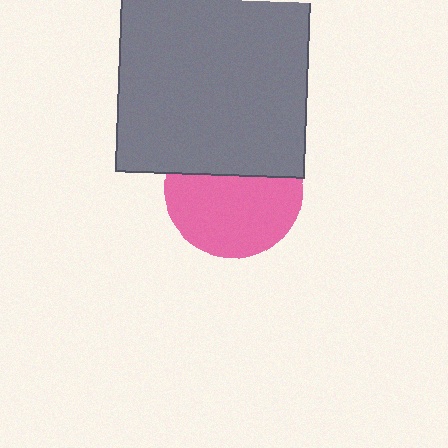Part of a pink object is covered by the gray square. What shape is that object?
It is a circle.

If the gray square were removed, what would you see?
You would see the complete pink circle.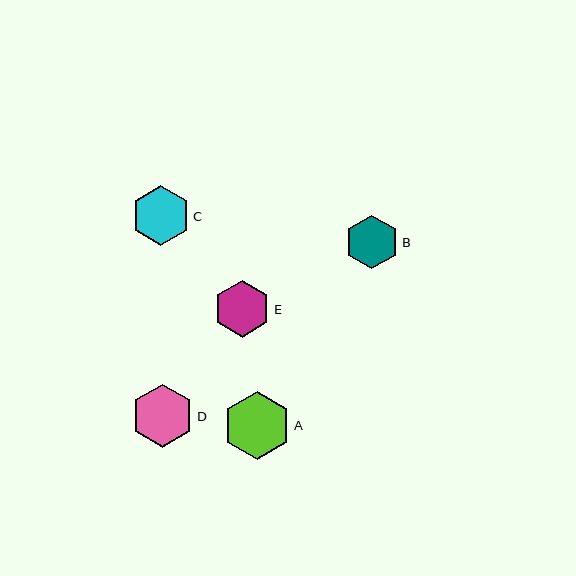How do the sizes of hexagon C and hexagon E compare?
Hexagon C and hexagon E are approximately the same size.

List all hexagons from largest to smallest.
From largest to smallest: A, D, C, E, B.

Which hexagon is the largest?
Hexagon A is the largest with a size of approximately 68 pixels.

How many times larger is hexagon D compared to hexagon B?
Hexagon D is approximately 1.2 times the size of hexagon B.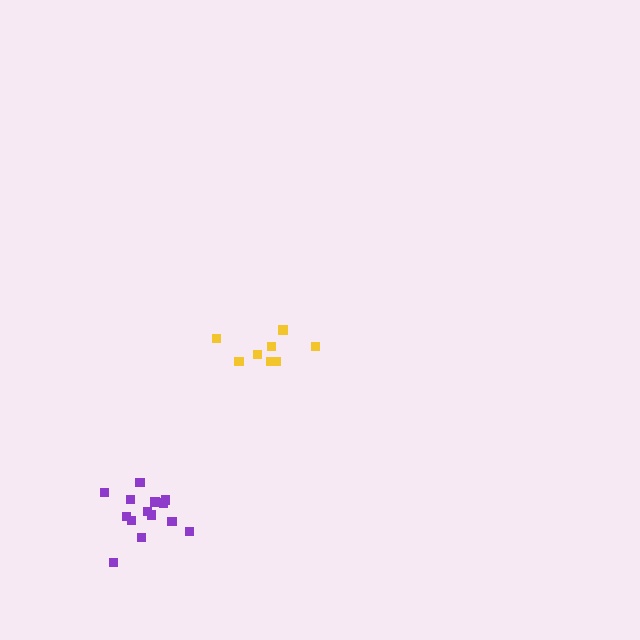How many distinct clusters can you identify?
There are 2 distinct clusters.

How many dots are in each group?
Group 1: 14 dots, Group 2: 8 dots (22 total).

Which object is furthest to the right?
The yellow cluster is rightmost.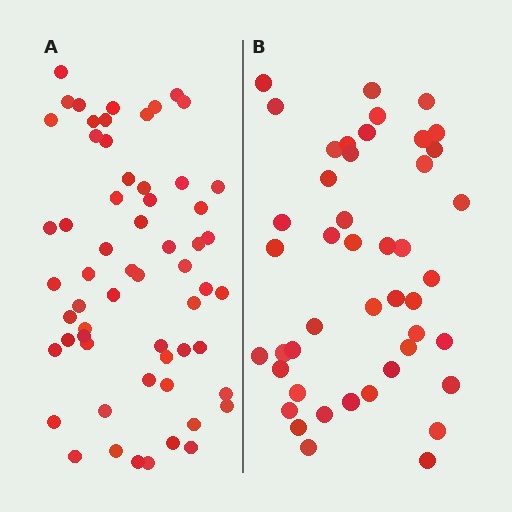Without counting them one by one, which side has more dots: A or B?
Region A (the left region) has more dots.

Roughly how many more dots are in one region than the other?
Region A has approximately 15 more dots than region B.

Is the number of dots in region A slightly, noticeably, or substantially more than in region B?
Region A has noticeably more, but not dramatically so. The ratio is roughly 1.3 to 1.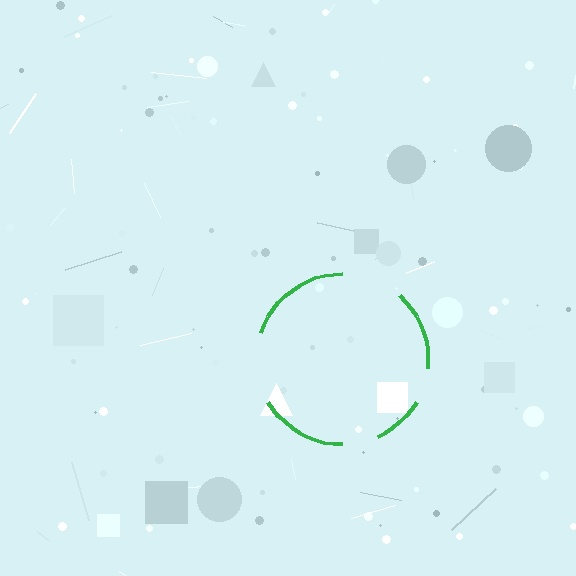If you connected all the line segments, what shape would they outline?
They would outline a circle.